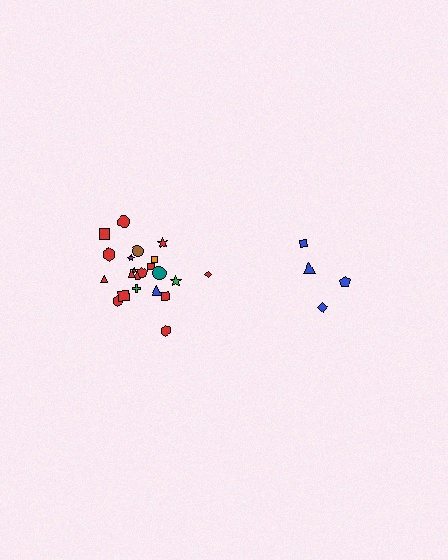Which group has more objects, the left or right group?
The left group.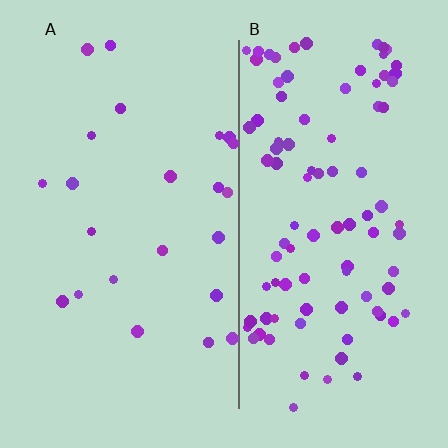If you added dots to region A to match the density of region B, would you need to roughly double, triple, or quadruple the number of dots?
Approximately quadruple.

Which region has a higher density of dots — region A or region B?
B (the right).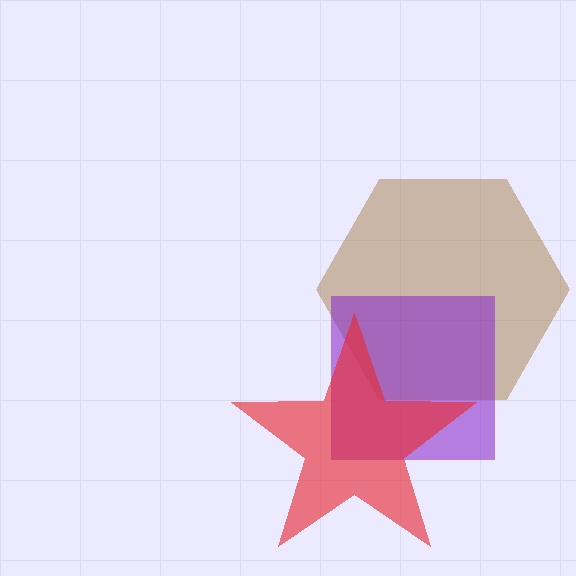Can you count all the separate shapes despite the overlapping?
Yes, there are 3 separate shapes.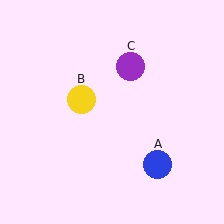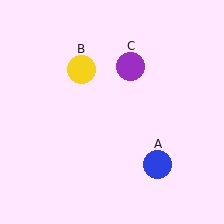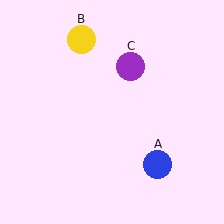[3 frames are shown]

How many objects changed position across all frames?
1 object changed position: yellow circle (object B).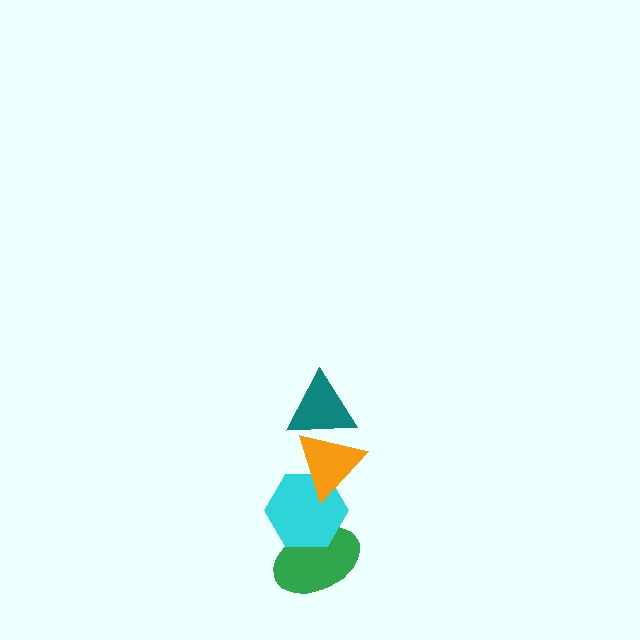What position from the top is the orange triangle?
The orange triangle is 2nd from the top.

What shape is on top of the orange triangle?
The teal triangle is on top of the orange triangle.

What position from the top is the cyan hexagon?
The cyan hexagon is 3rd from the top.